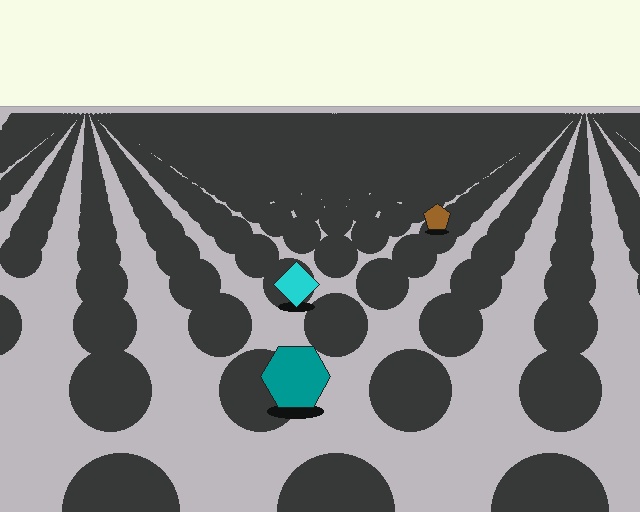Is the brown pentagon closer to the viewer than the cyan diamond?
No. The cyan diamond is closer — you can tell from the texture gradient: the ground texture is coarser near it.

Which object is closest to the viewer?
The teal hexagon is closest. The texture marks near it are larger and more spread out.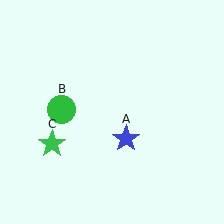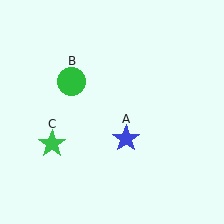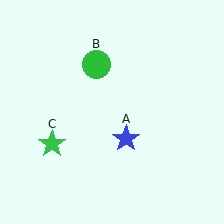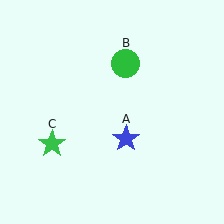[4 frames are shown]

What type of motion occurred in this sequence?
The green circle (object B) rotated clockwise around the center of the scene.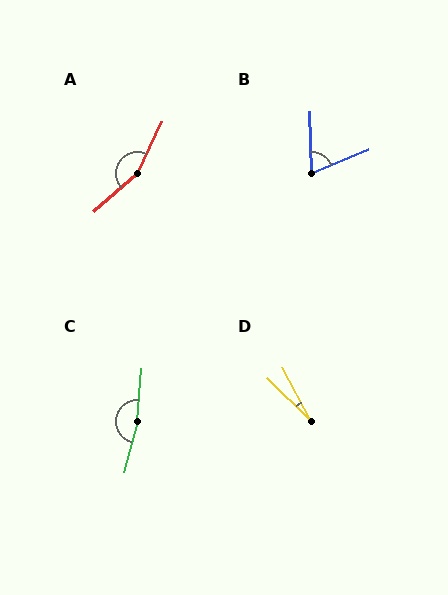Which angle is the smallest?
D, at approximately 17 degrees.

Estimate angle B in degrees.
Approximately 68 degrees.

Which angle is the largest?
C, at approximately 169 degrees.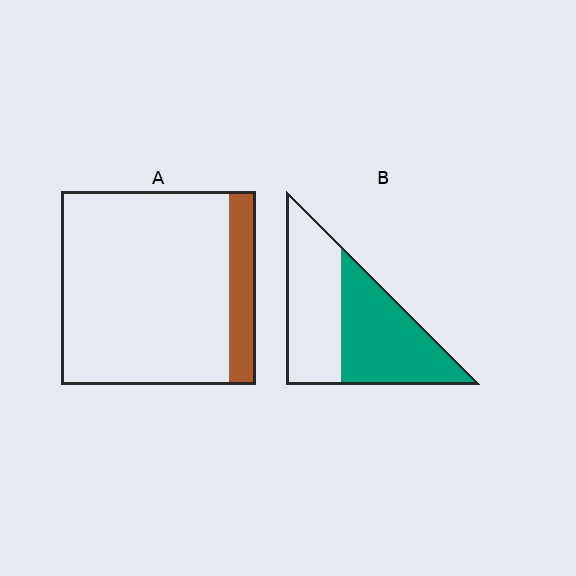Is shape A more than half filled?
No.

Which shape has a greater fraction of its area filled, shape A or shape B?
Shape B.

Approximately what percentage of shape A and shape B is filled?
A is approximately 15% and B is approximately 50%.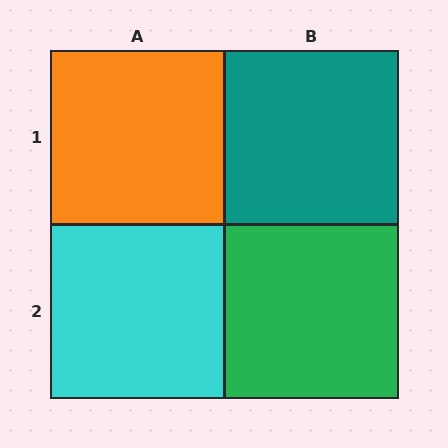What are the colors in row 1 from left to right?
Orange, teal.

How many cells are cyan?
1 cell is cyan.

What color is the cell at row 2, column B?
Green.